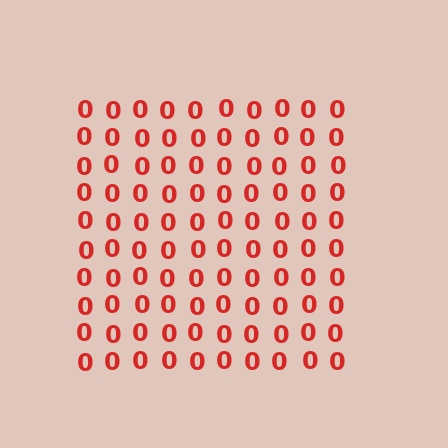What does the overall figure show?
The overall figure shows a square.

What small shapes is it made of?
It is made of small digit 0's.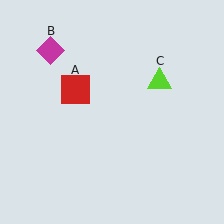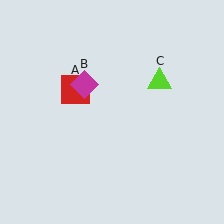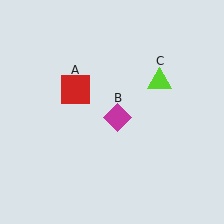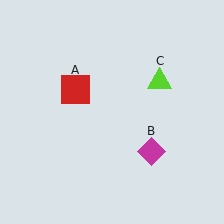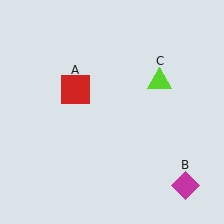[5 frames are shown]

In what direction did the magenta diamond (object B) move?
The magenta diamond (object B) moved down and to the right.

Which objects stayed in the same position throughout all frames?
Red square (object A) and lime triangle (object C) remained stationary.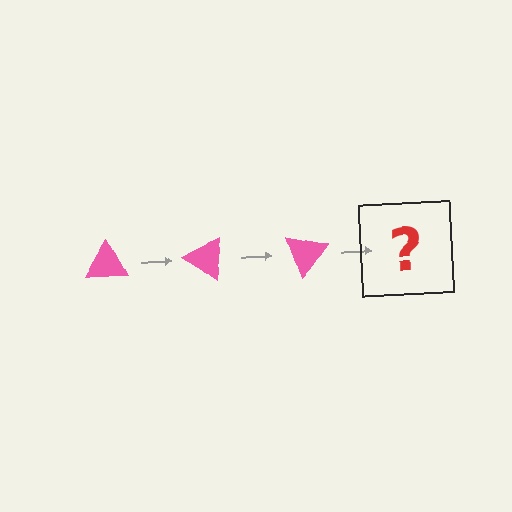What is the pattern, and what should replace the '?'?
The pattern is that the triangle rotates 35 degrees each step. The '?' should be a pink triangle rotated 105 degrees.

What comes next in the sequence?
The next element should be a pink triangle rotated 105 degrees.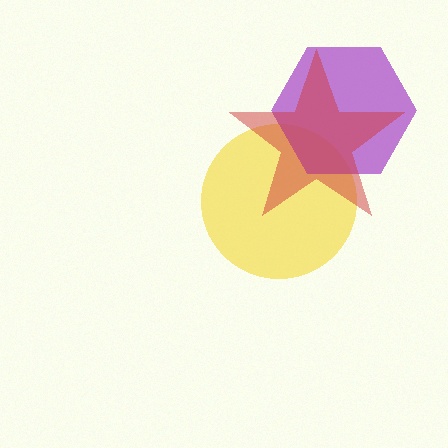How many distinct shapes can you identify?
There are 3 distinct shapes: a yellow circle, a purple hexagon, a red star.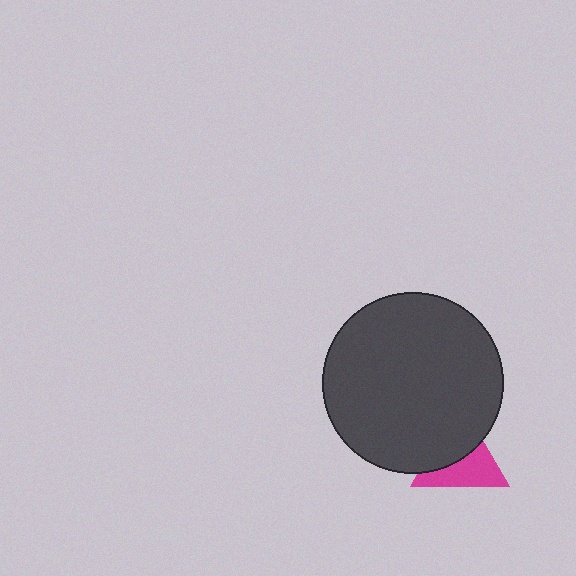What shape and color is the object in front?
The object in front is a dark gray circle.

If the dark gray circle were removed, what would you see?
You would see the complete magenta triangle.